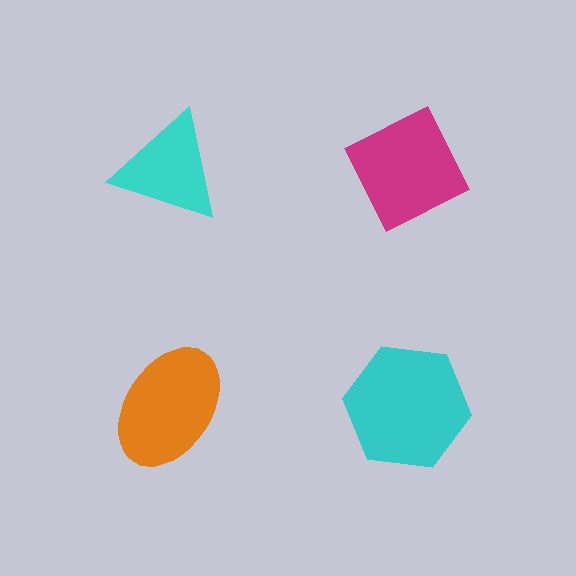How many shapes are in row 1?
2 shapes.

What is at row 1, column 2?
A magenta diamond.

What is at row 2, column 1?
An orange ellipse.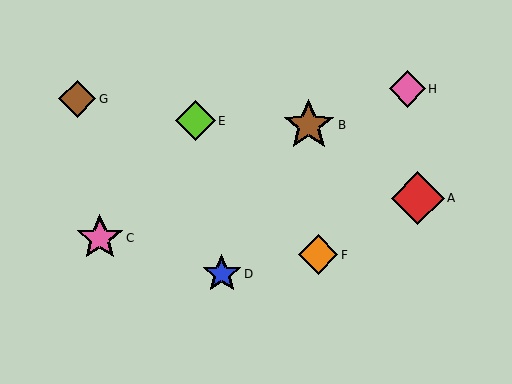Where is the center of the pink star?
The center of the pink star is at (100, 238).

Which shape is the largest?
The red diamond (labeled A) is the largest.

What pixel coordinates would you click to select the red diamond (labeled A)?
Click at (418, 198) to select the red diamond A.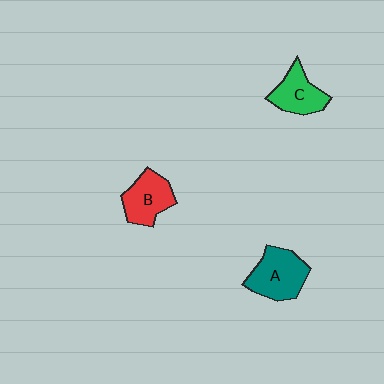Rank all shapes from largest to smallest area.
From largest to smallest: A (teal), B (red), C (green).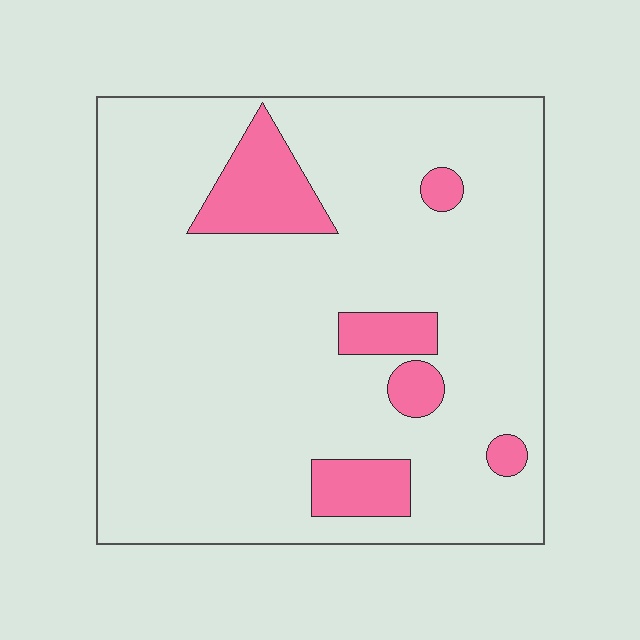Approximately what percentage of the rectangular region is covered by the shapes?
Approximately 15%.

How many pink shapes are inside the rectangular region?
6.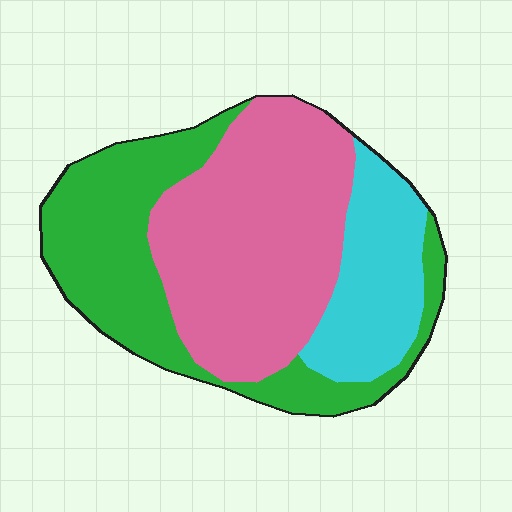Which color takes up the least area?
Cyan, at roughly 20%.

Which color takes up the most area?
Pink, at roughly 45%.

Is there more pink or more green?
Pink.